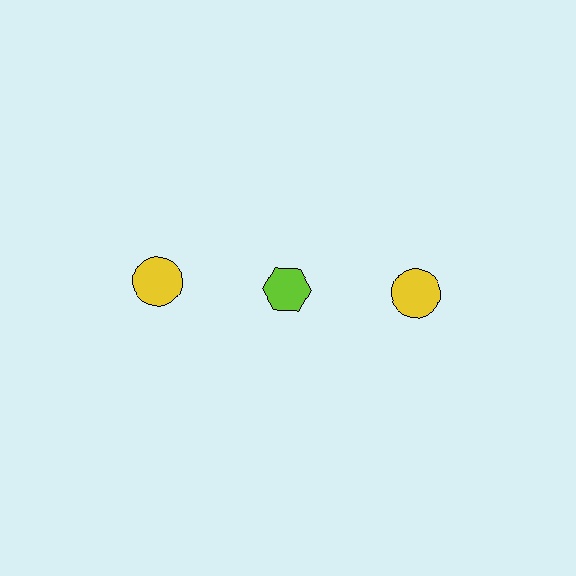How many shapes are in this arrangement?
There are 3 shapes arranged in a grid pattern.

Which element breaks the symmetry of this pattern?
The lime hexagon in the top row, second from left column breaks the symmetry. All other shapes are yellow circles.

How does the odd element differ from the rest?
It differs in both color (lime instead of yellow) and shape (hexagon instead of circle).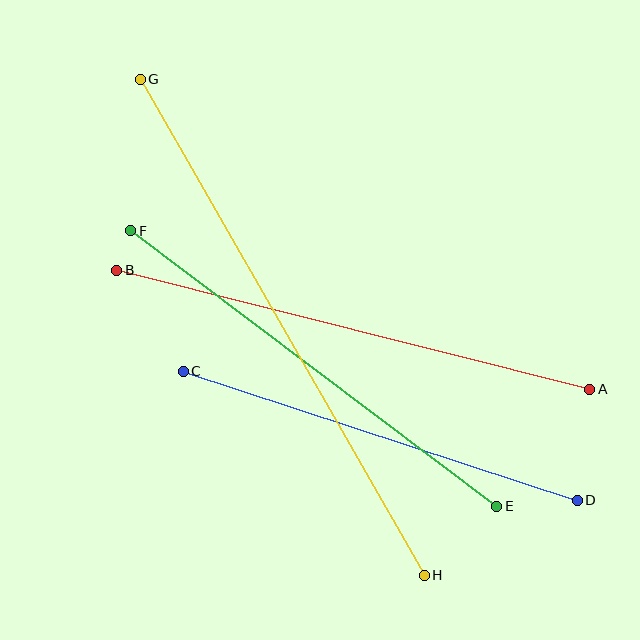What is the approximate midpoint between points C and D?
The midpoint is at approximately (380, 436) pixels.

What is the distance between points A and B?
The distance is approximately 488 pixels.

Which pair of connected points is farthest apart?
Points G and H are farthest apart.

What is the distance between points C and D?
The distance is approximately 414 pixels.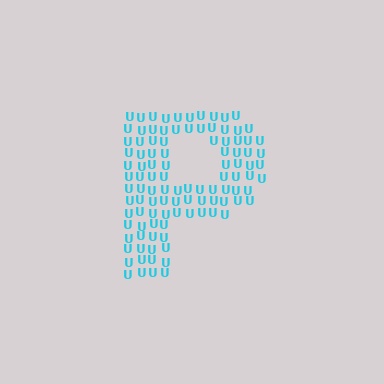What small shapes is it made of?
It is made of small letter U's.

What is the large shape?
The large shape is the letter P.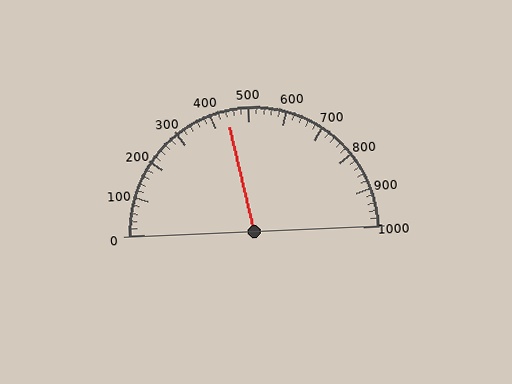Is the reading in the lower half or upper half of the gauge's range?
The reading is in the lower half of the range (0 to 1000).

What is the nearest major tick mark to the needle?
The nearest major tick mark is 400.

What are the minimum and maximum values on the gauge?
The gauge ranges from 0 to 1000.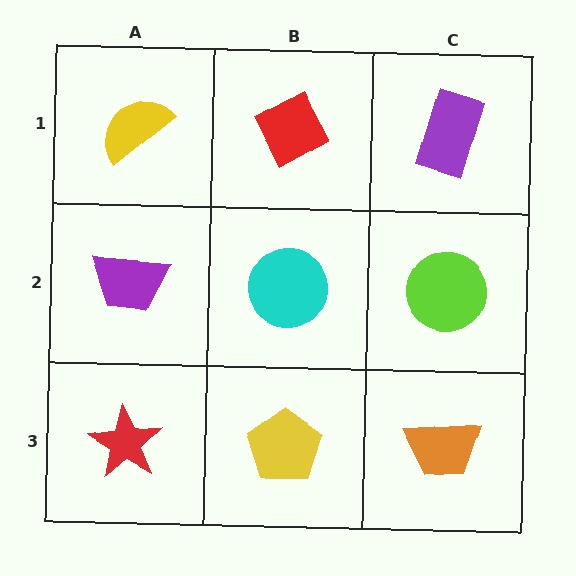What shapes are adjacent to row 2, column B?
A red diamond (row 1, column B), a yellow pentagon (row 3, column B), a purple trapezoid (row 2, column A), a lime circle (row 2, column C).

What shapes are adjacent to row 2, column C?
A purple rectangle (row 1, column C), an orange trapezoid (row 3, column C), a cyan circle (row 2, column B).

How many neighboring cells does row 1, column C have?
2.